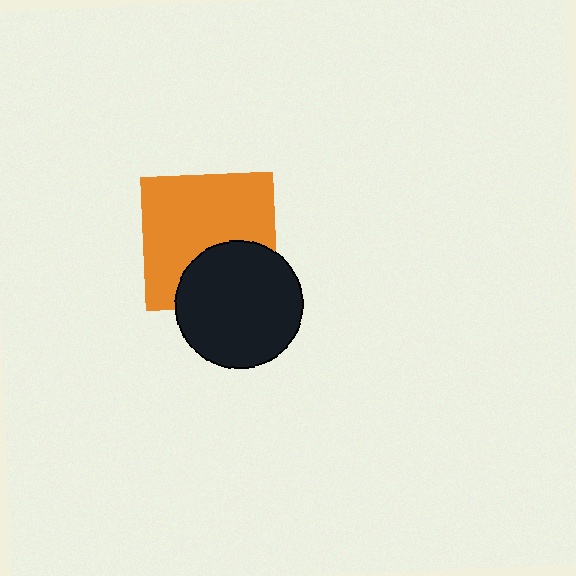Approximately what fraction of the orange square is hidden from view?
Roughly 33% of the orange square is hidden behind the black circle.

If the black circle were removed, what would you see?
You would see the complete orange square.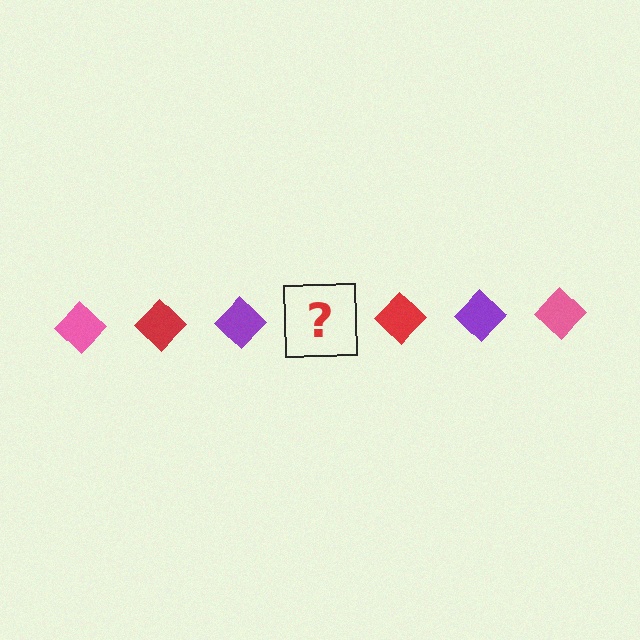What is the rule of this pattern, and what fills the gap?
The rule is that the pattern cycles through pink, red, purple diamonds. The gap should be filled with a pink diamond.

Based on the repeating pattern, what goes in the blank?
The blank should be a pink diamond.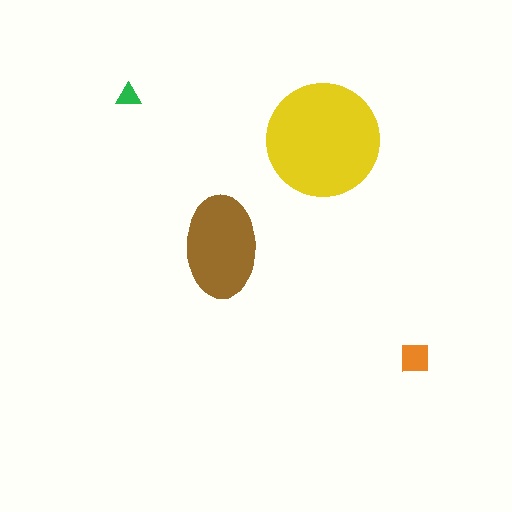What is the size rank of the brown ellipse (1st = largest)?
2nd.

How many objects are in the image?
There are 4 objects in the image.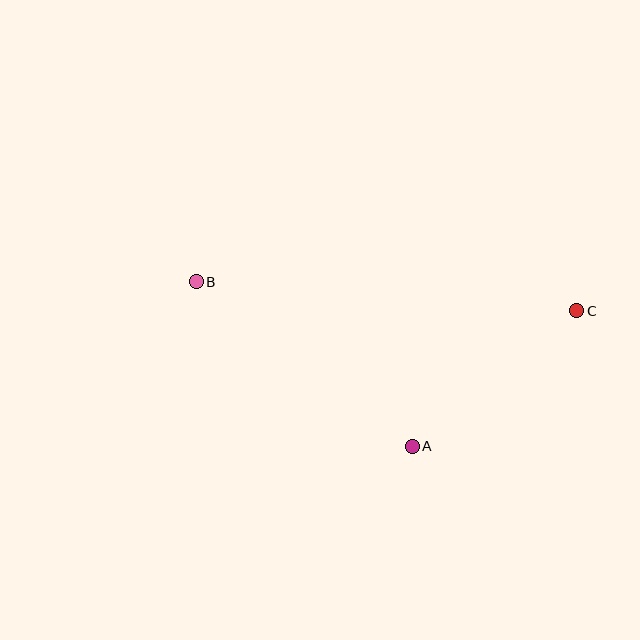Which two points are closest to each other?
Points A and C are closest to each other.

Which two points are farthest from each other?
Points B and C are farthest from each other.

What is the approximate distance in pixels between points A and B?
The distance between A and B is approximately 272 pixels.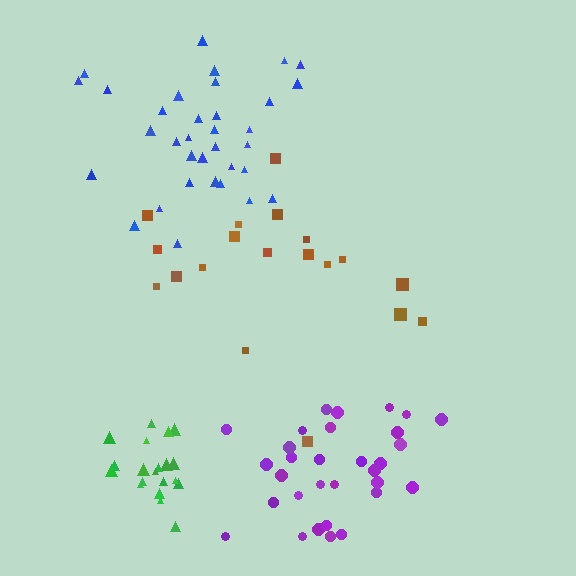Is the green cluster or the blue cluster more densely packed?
Green.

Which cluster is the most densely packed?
Green.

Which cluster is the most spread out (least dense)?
Brown.